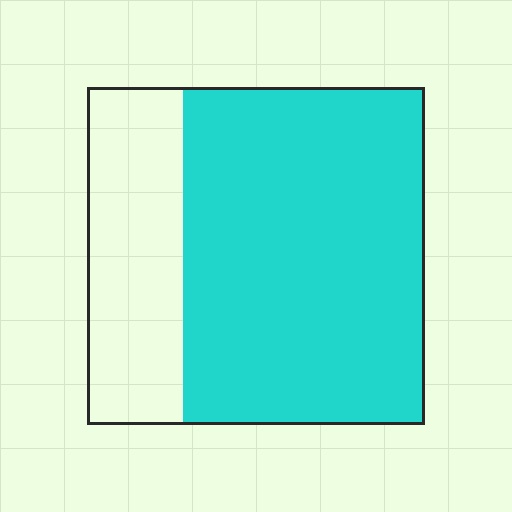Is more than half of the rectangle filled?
Yes.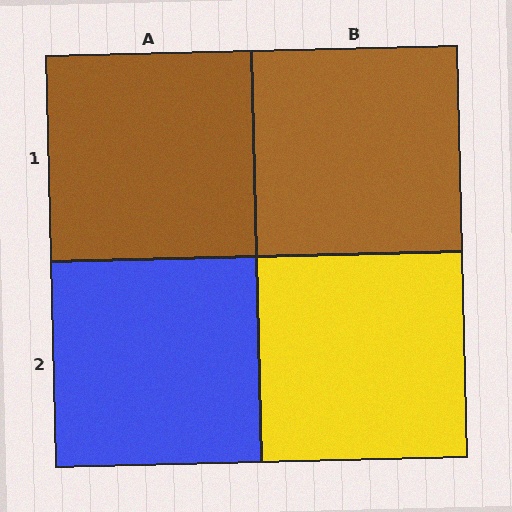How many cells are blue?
1 cell is blue.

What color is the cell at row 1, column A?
Brown.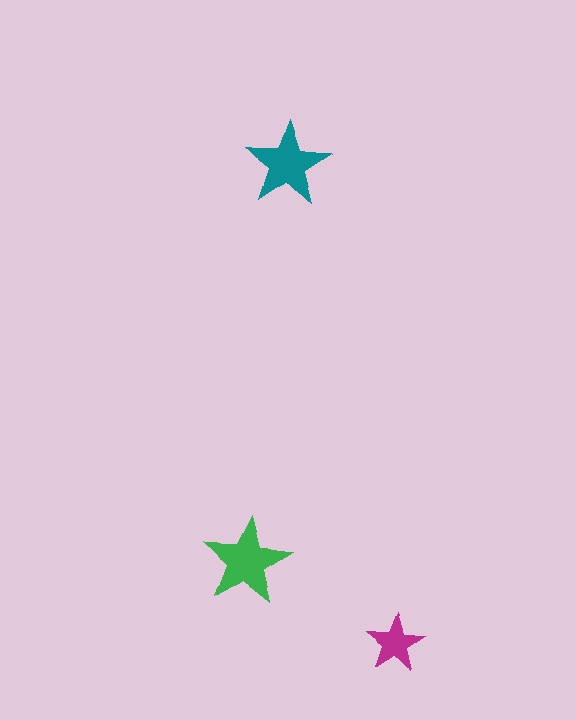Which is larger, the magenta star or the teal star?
The teal one.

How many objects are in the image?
There are 3 objects in the image.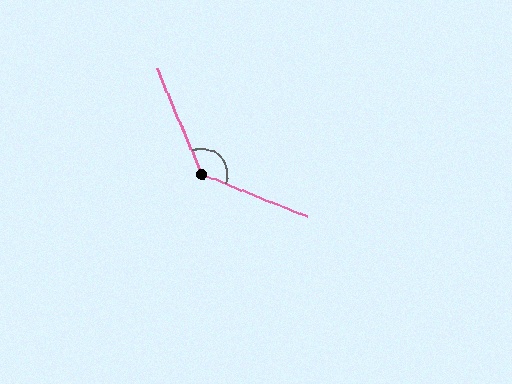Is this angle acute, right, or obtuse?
It is obtuse.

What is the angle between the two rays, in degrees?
Approximately 135 degrees.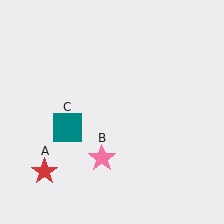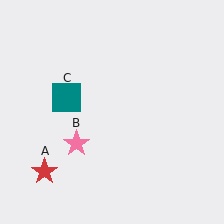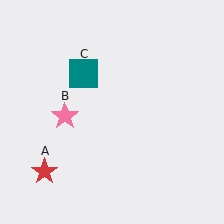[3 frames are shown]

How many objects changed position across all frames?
2 objects changed position: pink star (object B), teal square (object C).